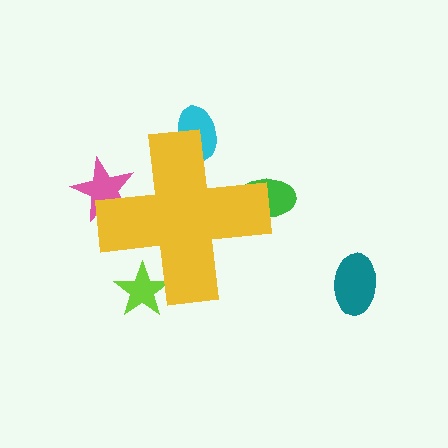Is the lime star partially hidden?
Yes, the lime star is partially hidden behind the yellow cross.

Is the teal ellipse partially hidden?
No, the teal ellipse is fully visible.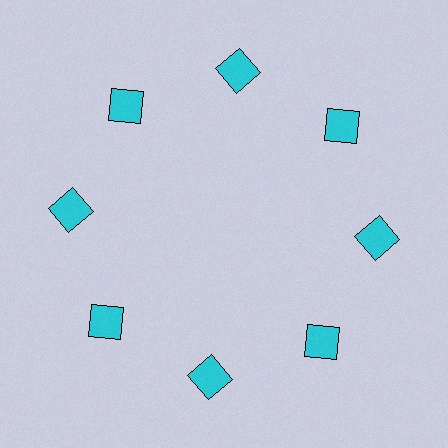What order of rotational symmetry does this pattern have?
This pattern has 8-fold rotational symmetry.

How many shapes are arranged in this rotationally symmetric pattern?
There are 8 shapes, arranged in 8 groups of 1.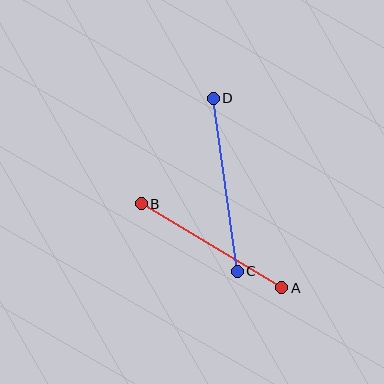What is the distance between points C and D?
The distance is approximately 175 pixels.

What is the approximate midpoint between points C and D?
The midpoint is at approximately (225, 185) pixels.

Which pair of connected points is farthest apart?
Points C and D are farthest apart.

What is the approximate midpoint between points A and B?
The midpoint is at approximately (211, 246) pixels.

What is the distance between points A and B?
The distance is approximately 164 pixels.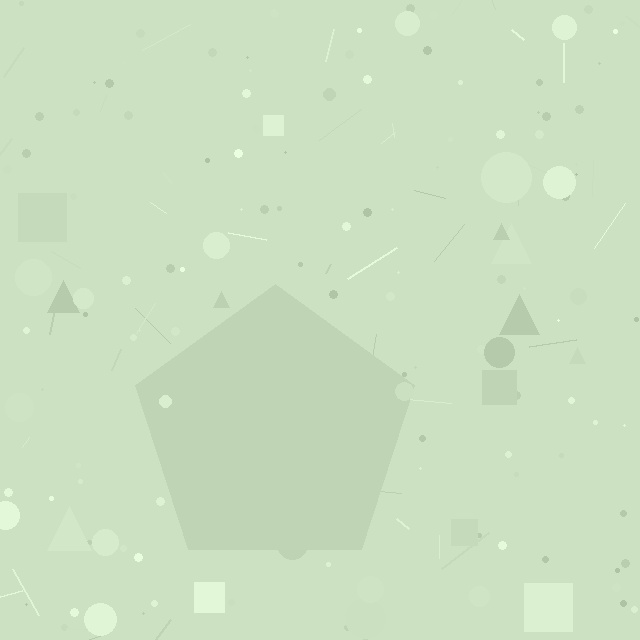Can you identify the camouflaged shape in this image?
The camouflaged shape is a pentagon.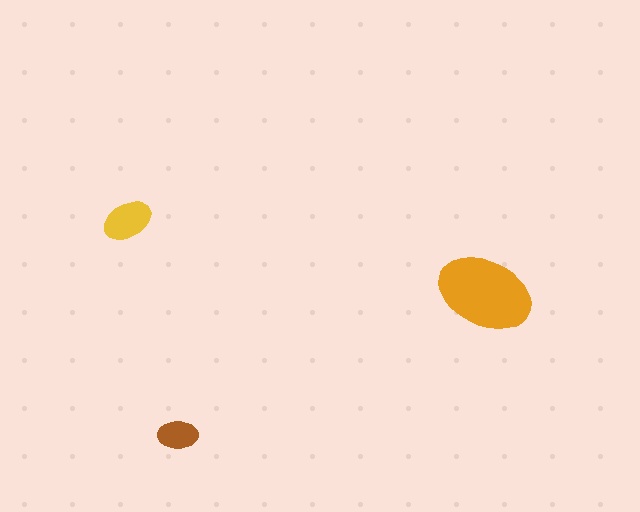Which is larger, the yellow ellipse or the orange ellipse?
The orange one.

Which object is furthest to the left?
The yellow ellipse is leftmost.